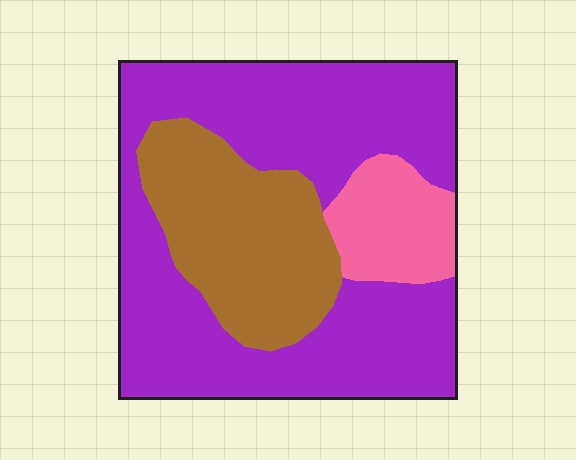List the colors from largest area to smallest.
From largest to smallest: purple, brown, pink.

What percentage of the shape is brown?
Brown takes up between a quarter and a half of the shape.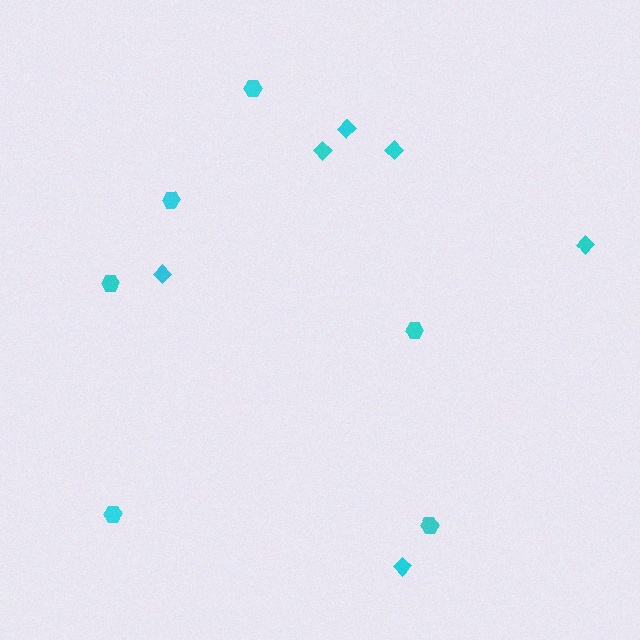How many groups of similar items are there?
There are 2 groups: one group of diamonds (6) and one group of hexagons (6).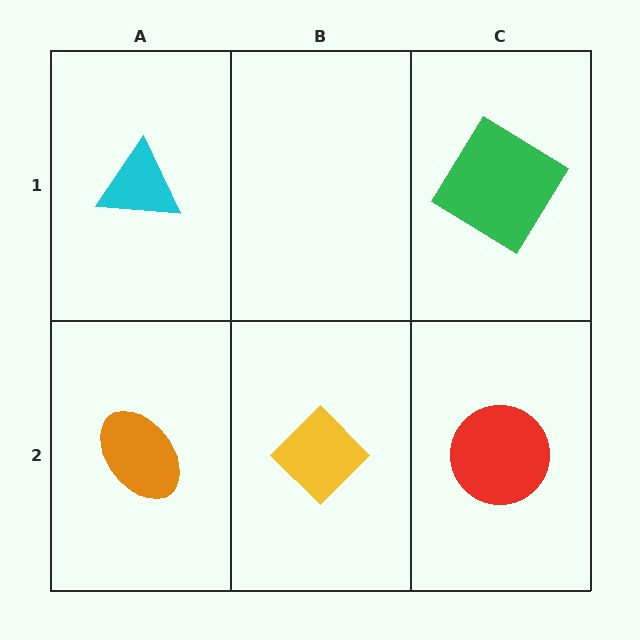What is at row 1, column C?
A green diamond.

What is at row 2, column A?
An orange ellipse.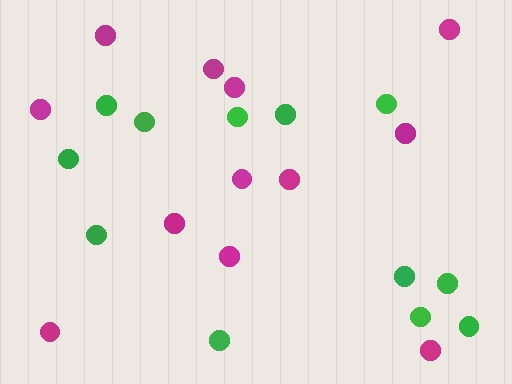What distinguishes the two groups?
There are 2 groups: one group of green circles (12) and one group of magenta circles (12).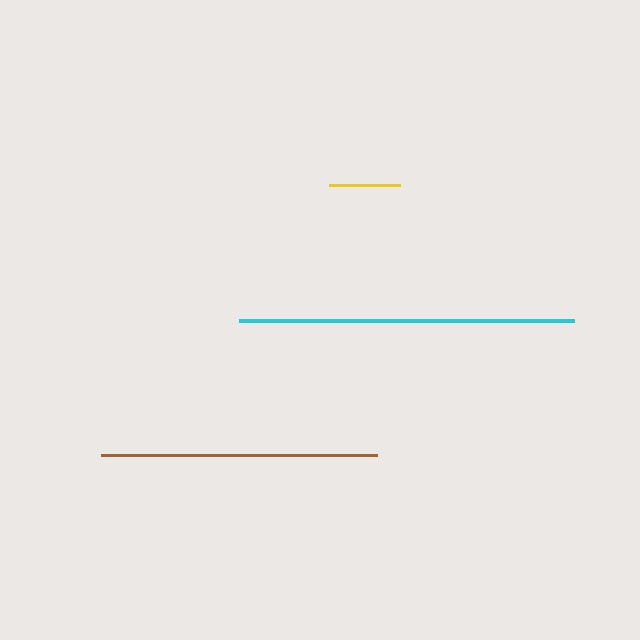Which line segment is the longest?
The cyan line is the longest at approximately 335 pixels.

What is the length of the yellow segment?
The yellow segment is approximately 70 pixels long.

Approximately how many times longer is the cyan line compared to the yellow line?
The cyan line is approximately 4.8 times the length of the yellow line.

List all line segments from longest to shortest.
From longest to shortest: cyan, brown, yellow.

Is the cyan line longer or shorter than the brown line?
The cyan line is longer than the brown line.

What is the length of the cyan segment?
The cyan segment is approximately 335 pixels long.